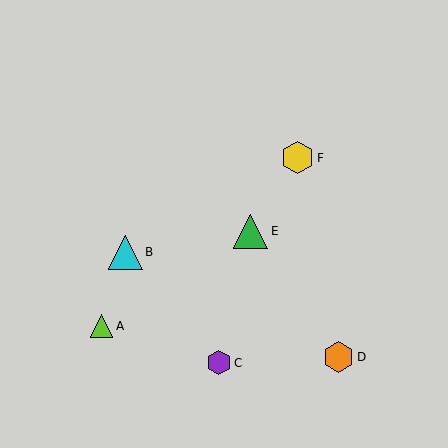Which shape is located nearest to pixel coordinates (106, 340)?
The lime triangle (labeled A) at (102, 326) is nearest to that location.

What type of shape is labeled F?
Shape F is a yellow hexagon.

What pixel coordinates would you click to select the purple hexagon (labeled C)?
Click at (219, 363) to select the purple hexagon C.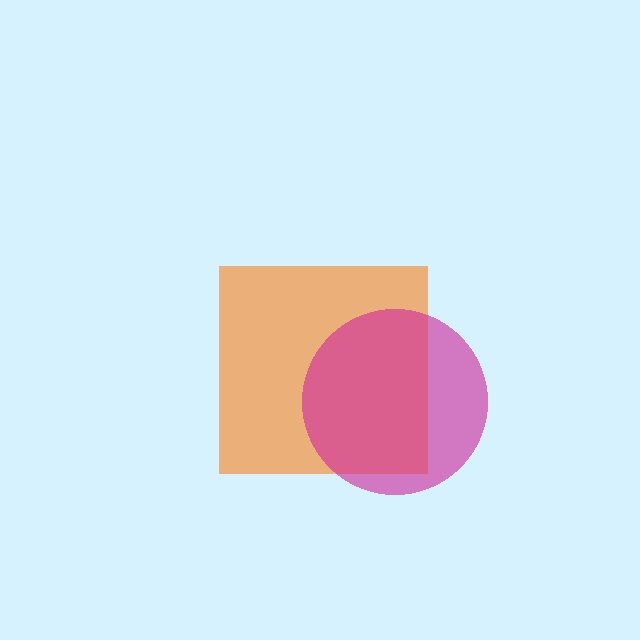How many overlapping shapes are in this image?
There are 2 overlapping shapes in the image.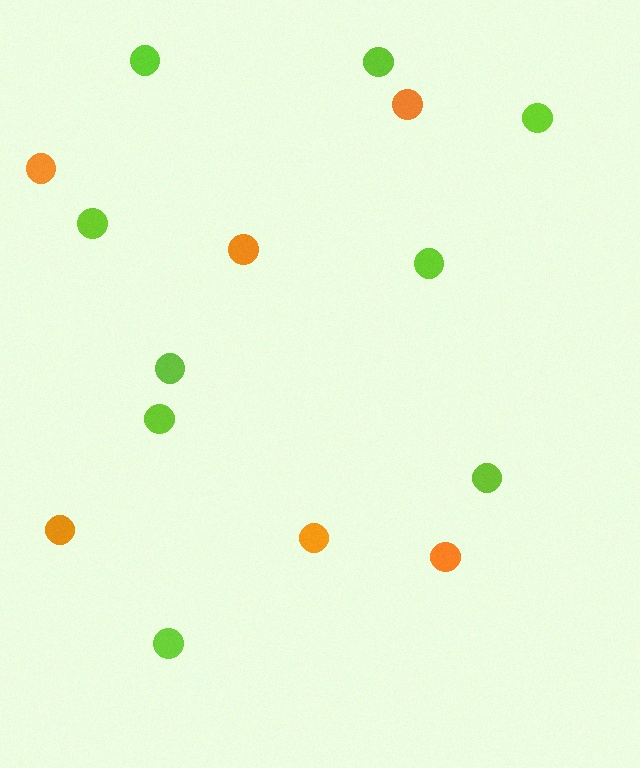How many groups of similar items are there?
There are 2 groups: one group of lime circles (9) and one group of orange circles (6).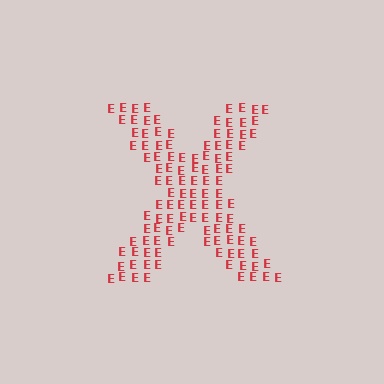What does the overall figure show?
The overall figure shows the letter X.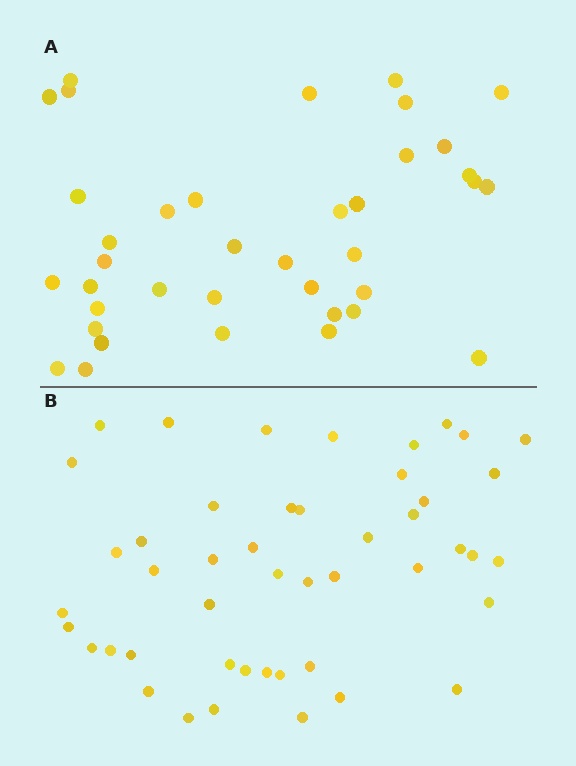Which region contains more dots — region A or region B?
Region B (the bottom region) has more dots.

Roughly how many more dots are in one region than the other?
Region B has roughly 8 or so more dots than region A.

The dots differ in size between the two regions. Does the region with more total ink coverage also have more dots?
No. Region A has more total ink coverage because its dots are larger, but region B actually contains more individual dots. Total area can be misleading — the number of items is what matters here.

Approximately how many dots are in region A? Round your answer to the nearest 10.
About 40 dots. (The exact count is 38, which rounds to 40.)